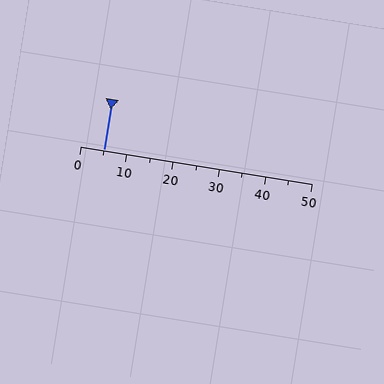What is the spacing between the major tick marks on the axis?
The major ticks are spaced 10 apart.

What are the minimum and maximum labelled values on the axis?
The axis runs from 0 to 50.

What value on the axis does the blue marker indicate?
The marker indicates approximately 5.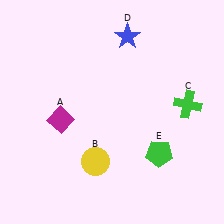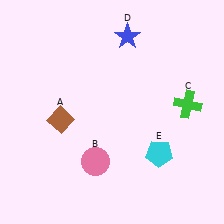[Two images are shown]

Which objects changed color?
A changed from magenta to brown. B changed from yellow to pink. E changed from green to cyan.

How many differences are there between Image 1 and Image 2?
There are 3 differences between the two images.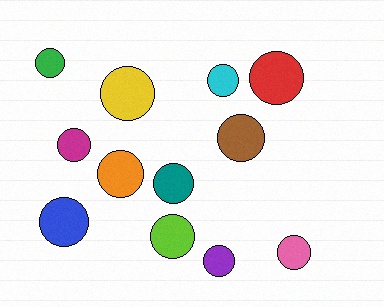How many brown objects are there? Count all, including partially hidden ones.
There is 1 brown object.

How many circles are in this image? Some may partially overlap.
There are 12 circles.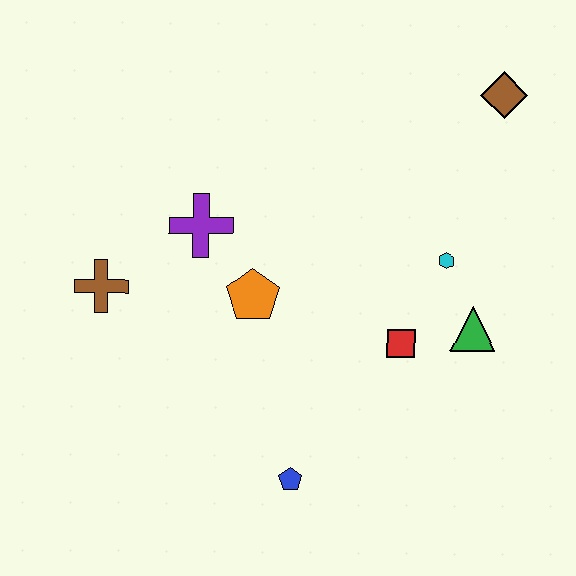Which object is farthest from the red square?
The brown cross is farthest from the red square.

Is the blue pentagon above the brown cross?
No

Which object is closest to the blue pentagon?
The red square is closest to the blue pentagon.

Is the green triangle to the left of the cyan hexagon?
No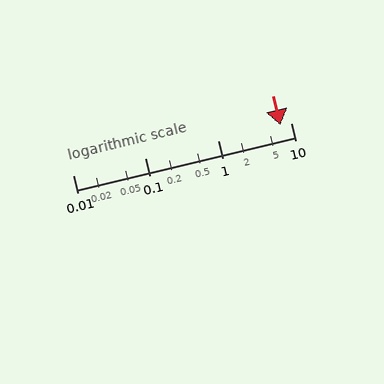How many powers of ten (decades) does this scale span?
The scale spans 3 decades, from 0.01 to 10.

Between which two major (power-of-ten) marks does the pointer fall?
The pointer is between 1 and 10.